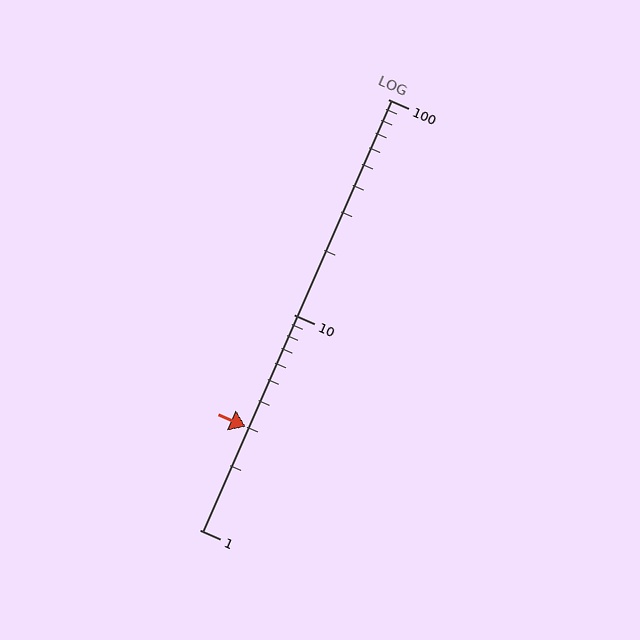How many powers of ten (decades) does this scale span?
The scale spans 2 decades, from 1 to 100.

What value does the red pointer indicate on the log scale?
The pointer indicates approximately 3.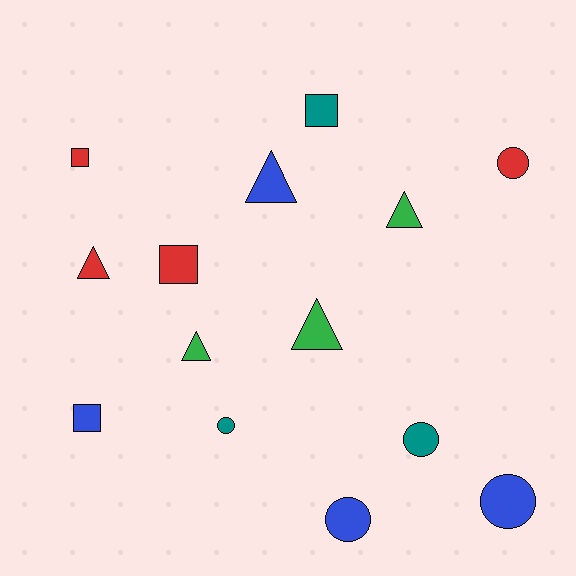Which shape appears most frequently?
Triangle, with 5 objects.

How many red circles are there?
There is 1 red circle.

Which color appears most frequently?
Blue, with 4 objects.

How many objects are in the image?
There are 14 objects.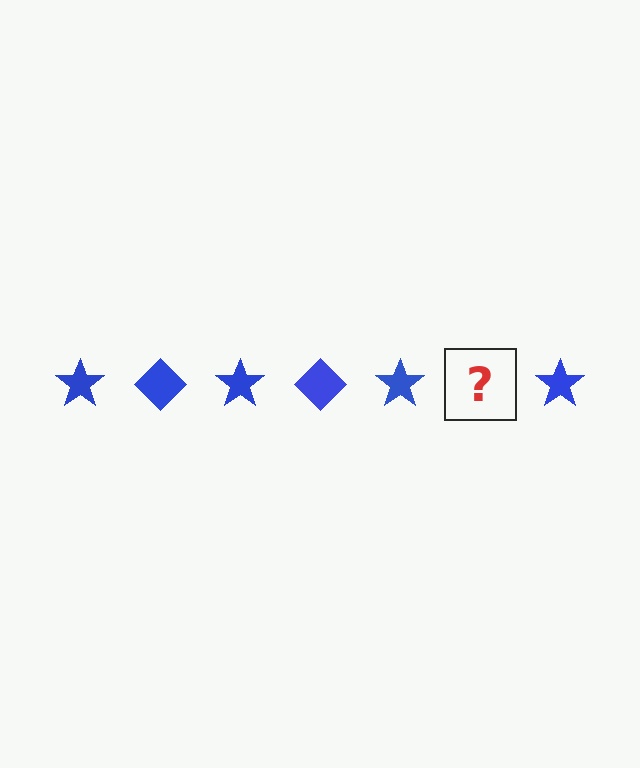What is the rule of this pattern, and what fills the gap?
The rule is that the pattern cycles through star, diamond shapes in blue. The gap should be filled with a blue diamond.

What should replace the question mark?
The question mark should be replaced with a blue diamond.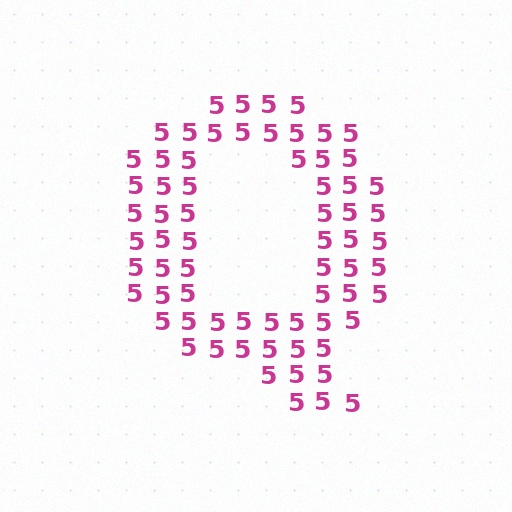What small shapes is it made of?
It is made of small digit 5's.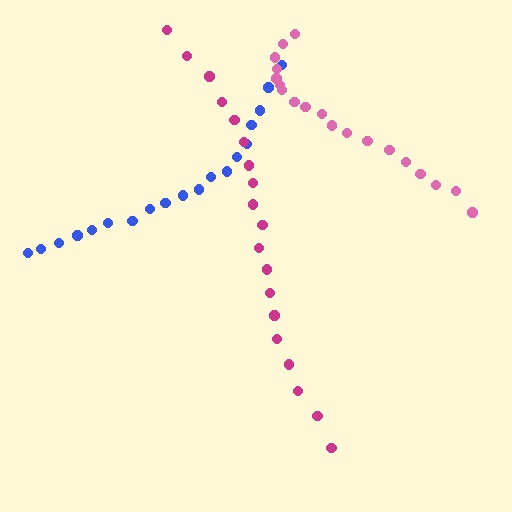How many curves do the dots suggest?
There are 3 distinct paths.